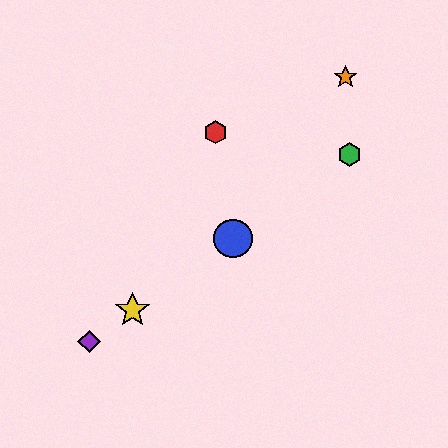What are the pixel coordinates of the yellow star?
The yellow star is at (133, 310).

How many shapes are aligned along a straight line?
4 shapes (the blue circle, the green hexagon, the yellow star, the purple diamond) are aligned along a straight line.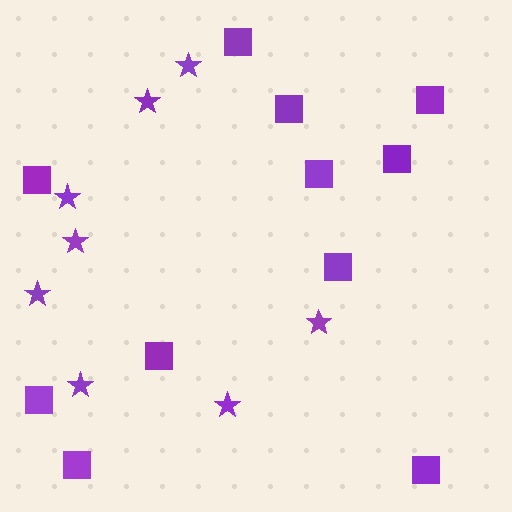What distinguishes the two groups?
There are 2 groups: one group of squares (11) and one group of stars (8).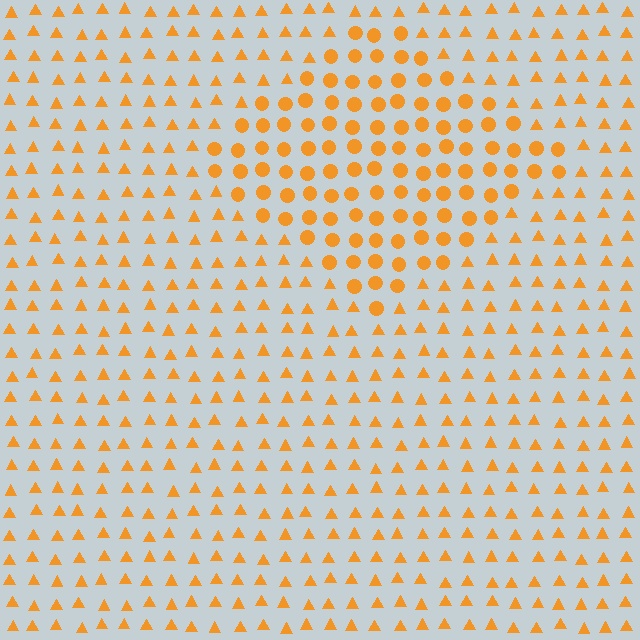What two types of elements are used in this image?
The image uses circles inside the diamond region and triangles outside it.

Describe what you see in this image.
The image is filled with small orange elements arranged in a uniform grid. A diamond-shaped region contains circles, while the surrounding area contains triangles. The boundary is defined purely by the change in element shape.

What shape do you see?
I see a diamond.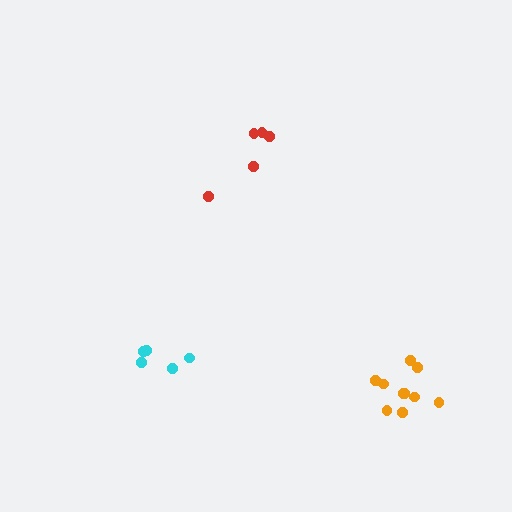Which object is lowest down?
The orange cluster is bottommost.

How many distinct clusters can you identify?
There are 3 distinct clusters.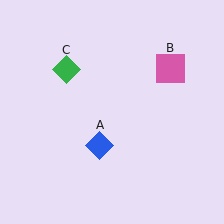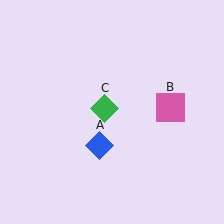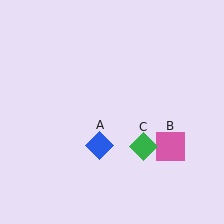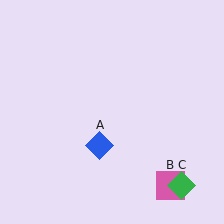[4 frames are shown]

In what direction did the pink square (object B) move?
The pink square (object B) moved down.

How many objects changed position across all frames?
2 objects changed position: pink square (object B), green diamond (object C).